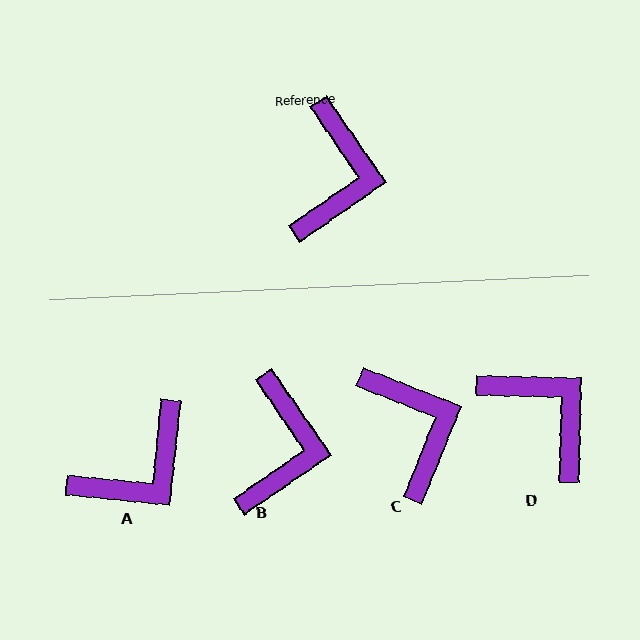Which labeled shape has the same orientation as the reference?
B.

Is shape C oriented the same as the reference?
No, it is off by about 34 degrees.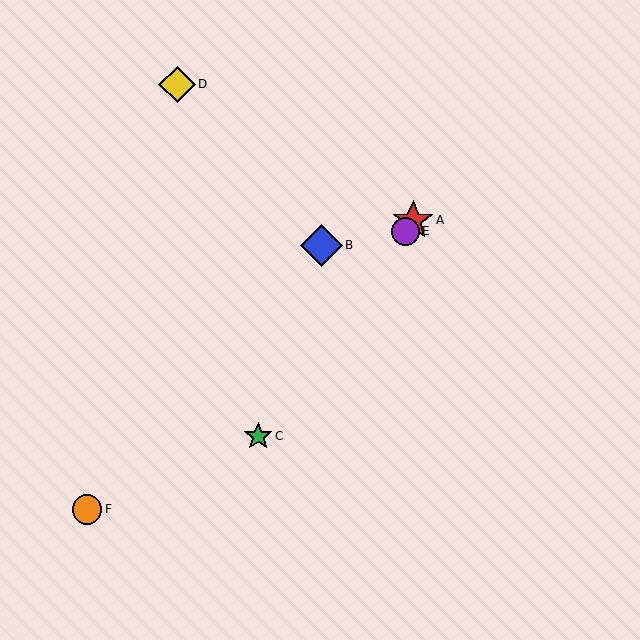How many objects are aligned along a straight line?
3 objects (A, C, E) are aligned along a straight line.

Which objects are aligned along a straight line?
Objects A, C, E are aligned along a straight line.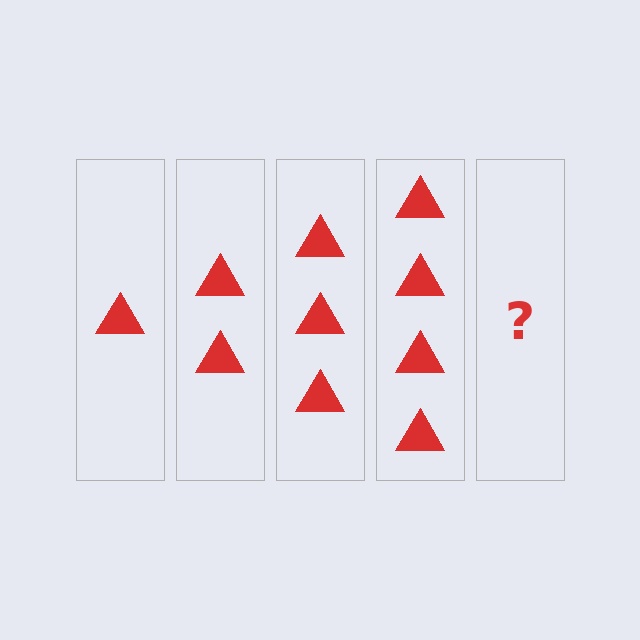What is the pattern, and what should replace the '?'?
The pattern is that each step adds one more triangle. The '?' should be 5 triangles.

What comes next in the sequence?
The next element should be 5 triangles.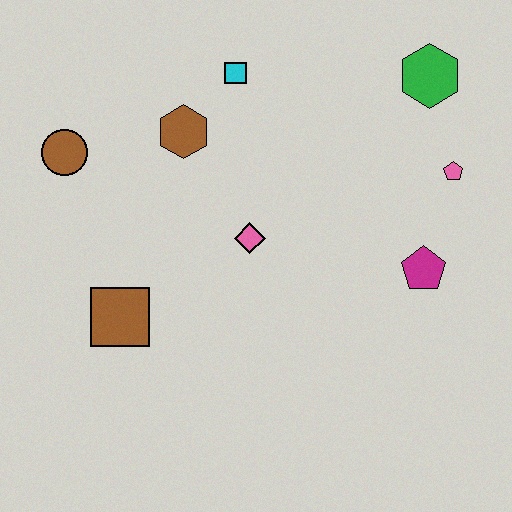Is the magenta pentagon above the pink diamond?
No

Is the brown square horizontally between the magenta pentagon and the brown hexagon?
No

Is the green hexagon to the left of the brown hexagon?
No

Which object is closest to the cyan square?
The brown hexagon is closest to the cyan square.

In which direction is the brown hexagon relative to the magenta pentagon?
The brown hexagon is to the left of the magenta pentagon.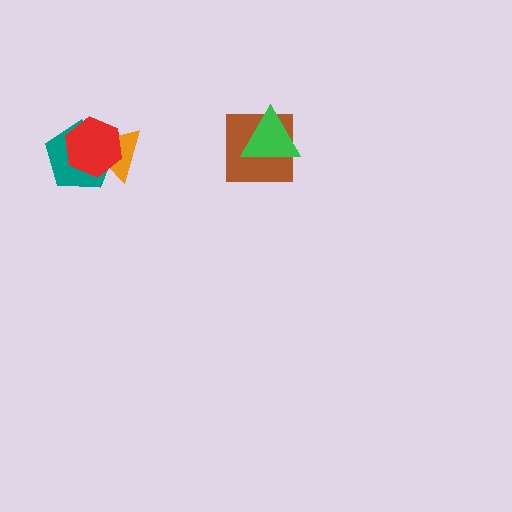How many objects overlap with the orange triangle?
2 objects overlap with the orange triangle.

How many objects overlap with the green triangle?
1 object overlaps with the green triangle.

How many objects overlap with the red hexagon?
2 objects overlap with the red hexagon.